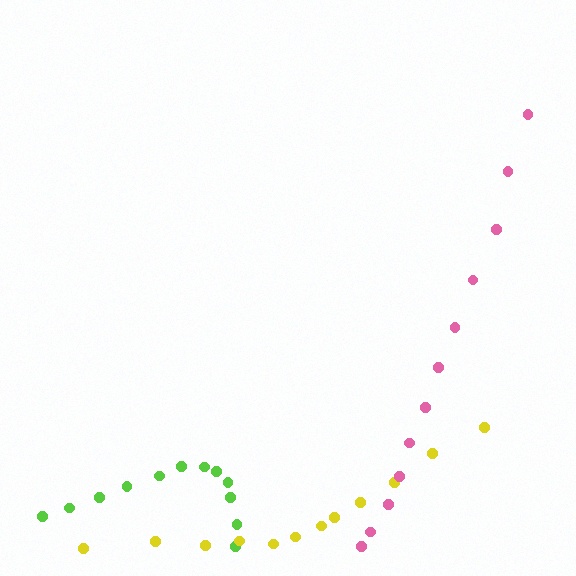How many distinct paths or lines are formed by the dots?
There are 3 distinct paths.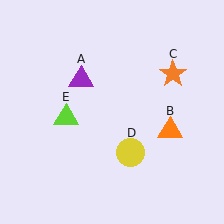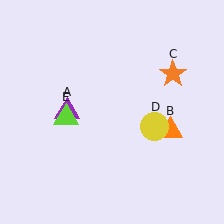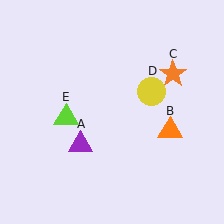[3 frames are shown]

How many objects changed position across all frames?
2 objects changed position: purple triangle (object A), yellow circle (object D).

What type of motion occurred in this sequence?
The purple triangle (object A), yellow circle (object D) rotated counterclockwise around the center of the scene.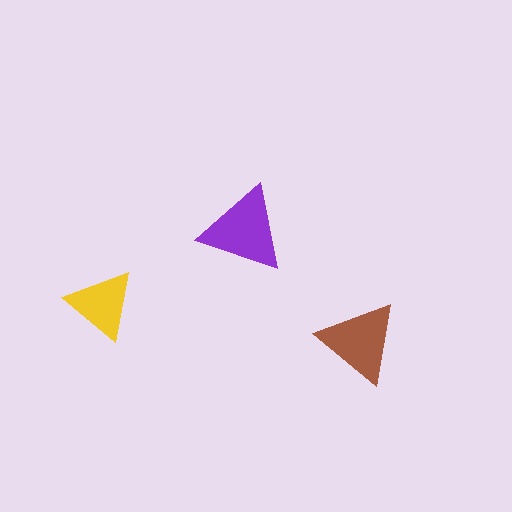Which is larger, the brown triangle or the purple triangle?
The purple one.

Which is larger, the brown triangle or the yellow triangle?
The brown one.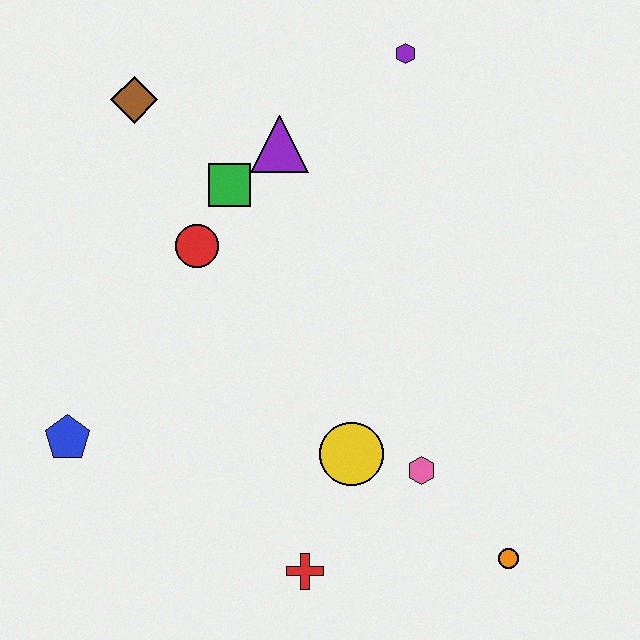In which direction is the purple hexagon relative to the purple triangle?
The purple hexagon is to the right of the purple triangle.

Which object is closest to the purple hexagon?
The purple triangle is closest to the purple hexagon.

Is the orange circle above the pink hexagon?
No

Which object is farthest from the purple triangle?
The orange circle is farthest from the purple triangle.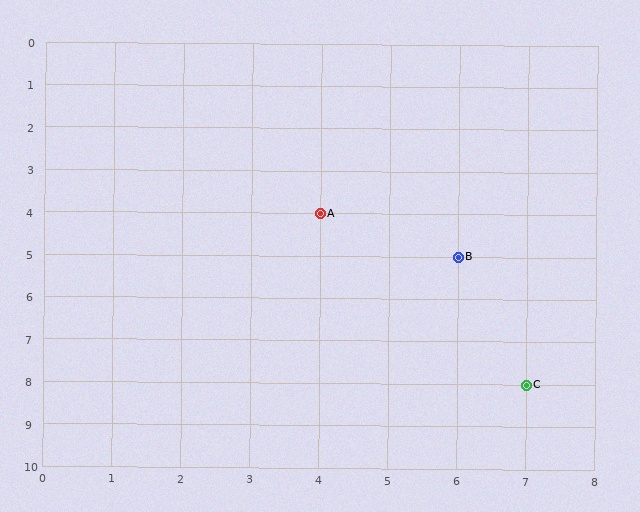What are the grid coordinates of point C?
Point C is at grid coordinates (7, 8).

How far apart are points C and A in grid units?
Points C and A are 3 columns and 4 rows apart (about 5.0 grid units diagonally).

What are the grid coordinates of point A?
Point A is at grid coordinates (4, 4).